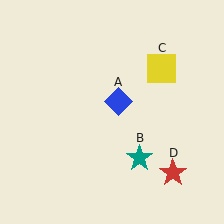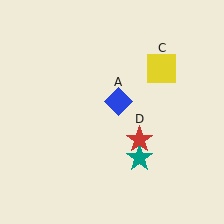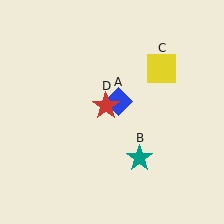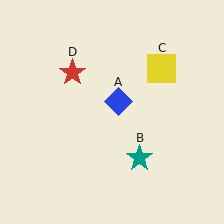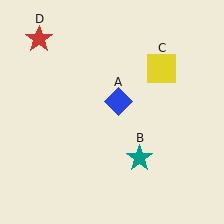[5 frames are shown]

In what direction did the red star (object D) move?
The red star (object D) moved up and to the left.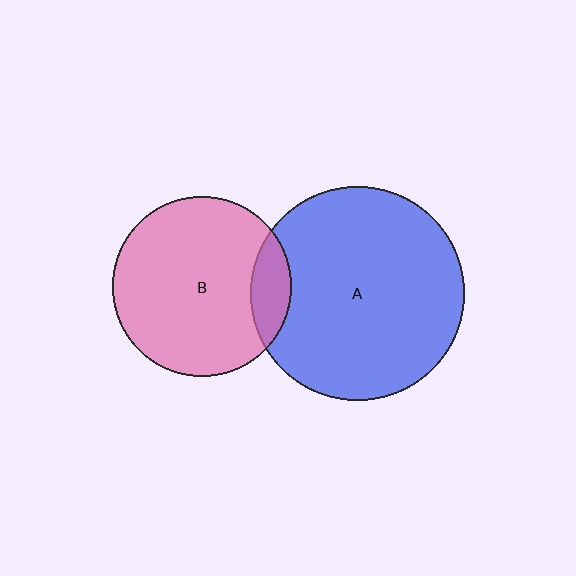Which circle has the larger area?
Circle A (blue).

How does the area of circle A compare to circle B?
Approximately 1.4 times.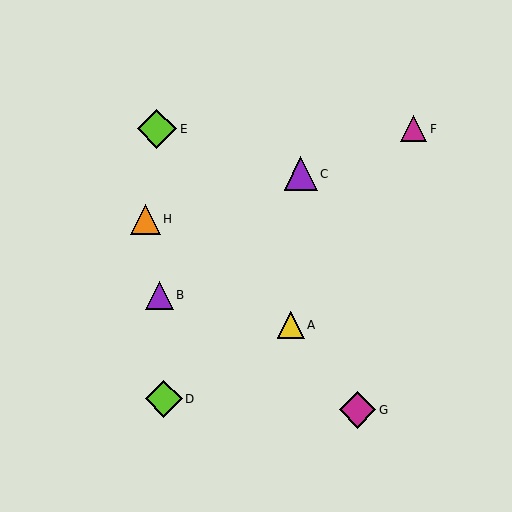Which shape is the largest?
The lime diamond (labeled E) is the largest.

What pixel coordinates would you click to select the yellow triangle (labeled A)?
Click at (291, 325) to select the yellow triangle A.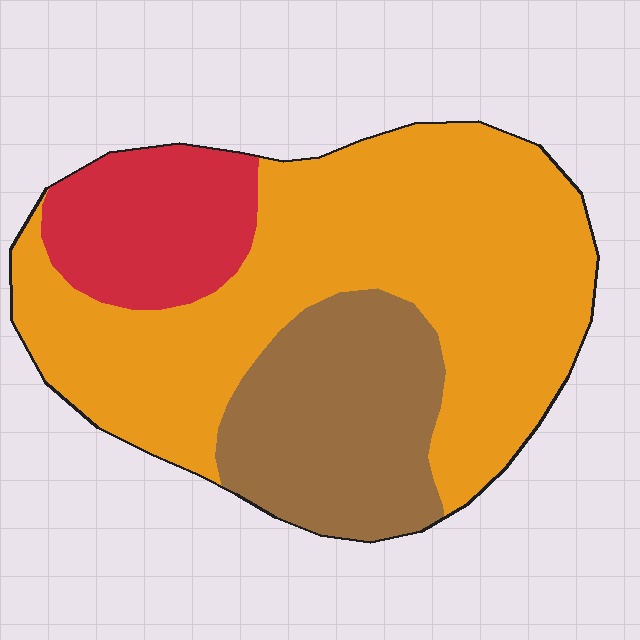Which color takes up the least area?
Red, at roughly 15%.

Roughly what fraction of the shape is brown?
Brown takes up less than a quarter of the shape.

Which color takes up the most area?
Orange, at roughly 60%.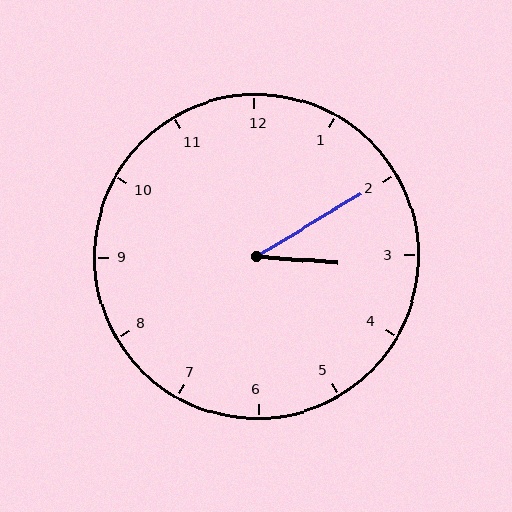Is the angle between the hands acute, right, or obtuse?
It is acute.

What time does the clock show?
3:10.